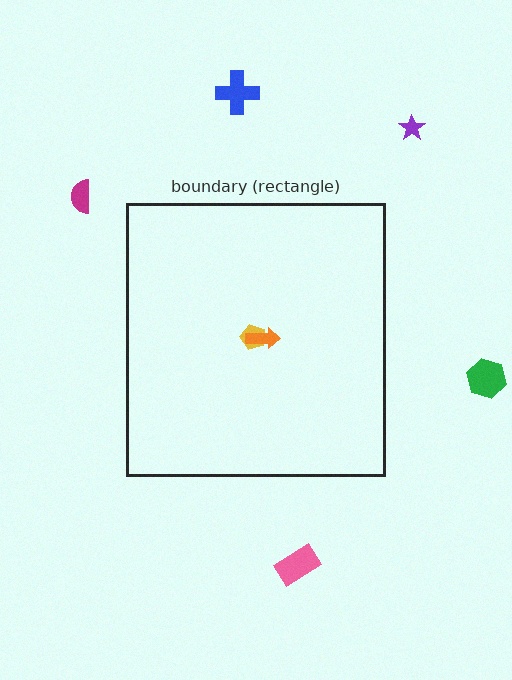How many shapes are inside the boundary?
2 inside, 5 outside.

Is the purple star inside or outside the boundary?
Outside.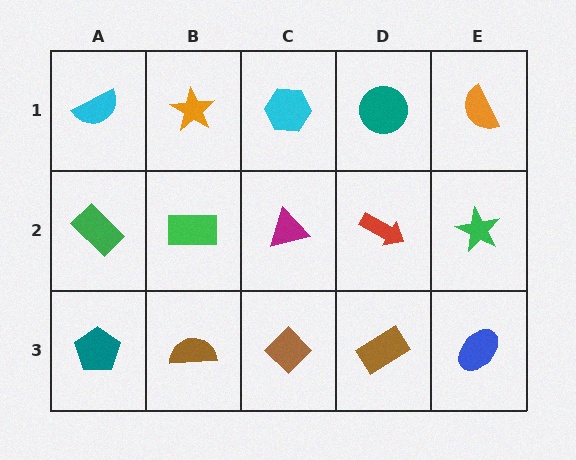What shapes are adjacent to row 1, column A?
A green rectangle (row 2, column A), an orange star (row 1, column B).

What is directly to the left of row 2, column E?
A red arrow.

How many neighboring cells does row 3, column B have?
3.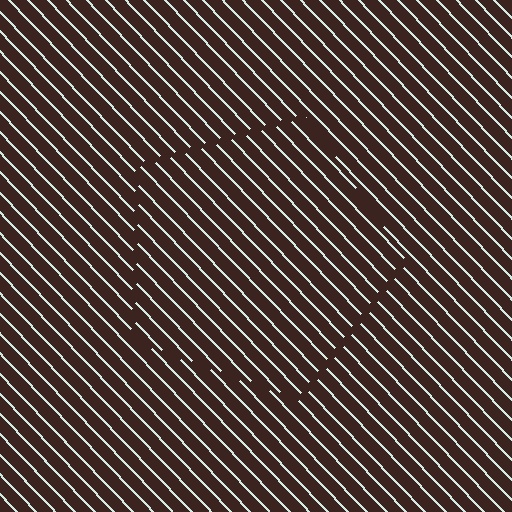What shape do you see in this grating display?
An illusory pentagon. The interior of the shape contains the same grating, shifted by half a period — the contour is defined by the phase discontinuity where line-ends from the inner and outer gratings abut.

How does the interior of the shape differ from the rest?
The interior of the shape contains the same grating, shifted by half a period — the contour is defined by the phase discontinuity where line-ends from the inner and outer gratings abut.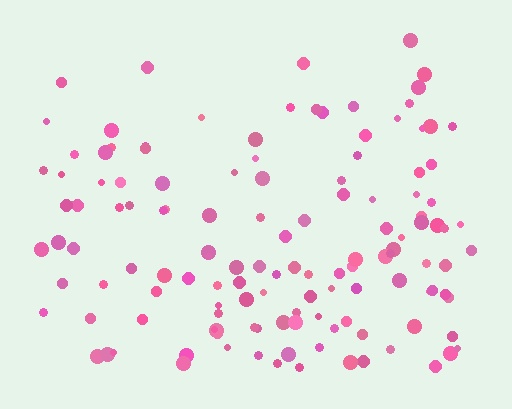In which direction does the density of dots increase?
From top to bottom, with the bottom side densest.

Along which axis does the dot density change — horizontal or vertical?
Vertical.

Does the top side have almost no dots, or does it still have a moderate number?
Still a moderate number, just noticeably fewer than the bottom.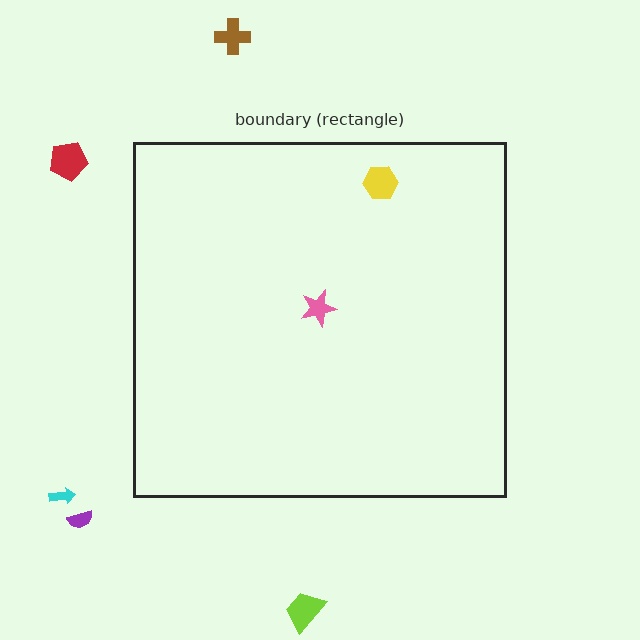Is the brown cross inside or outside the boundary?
Outside.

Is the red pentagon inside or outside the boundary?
Outside.